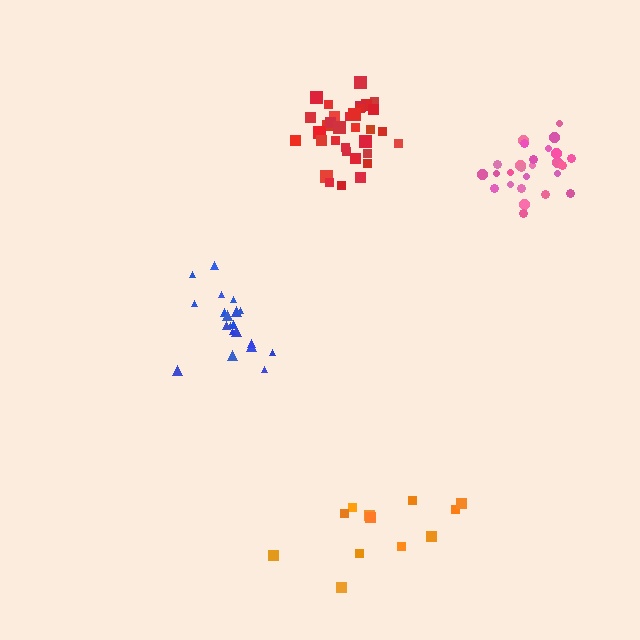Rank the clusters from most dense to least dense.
red, pink, blue, orange.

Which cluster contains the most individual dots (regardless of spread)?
Red (34).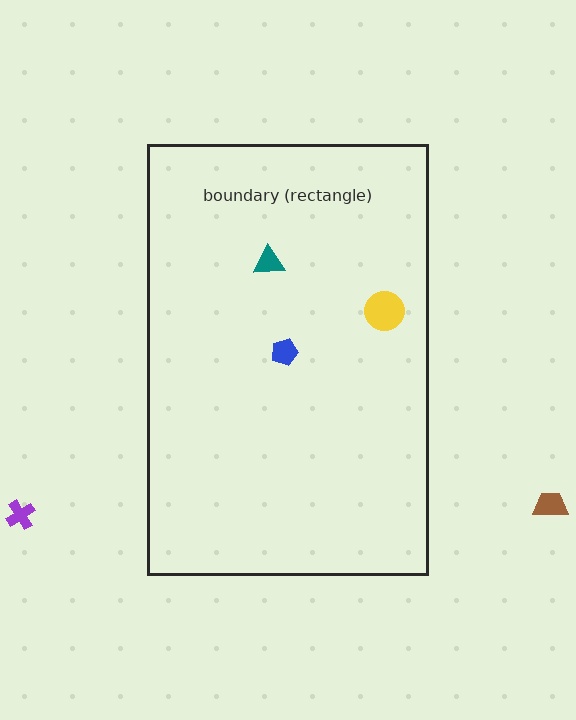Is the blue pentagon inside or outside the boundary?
Inside.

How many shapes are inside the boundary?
3 inside, 2 outside.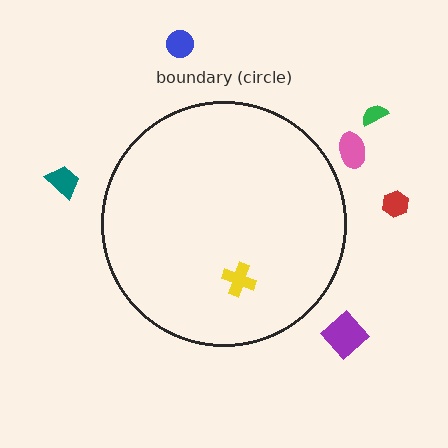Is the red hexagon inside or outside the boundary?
Outside.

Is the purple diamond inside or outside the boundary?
Outside.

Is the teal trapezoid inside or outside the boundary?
Outside.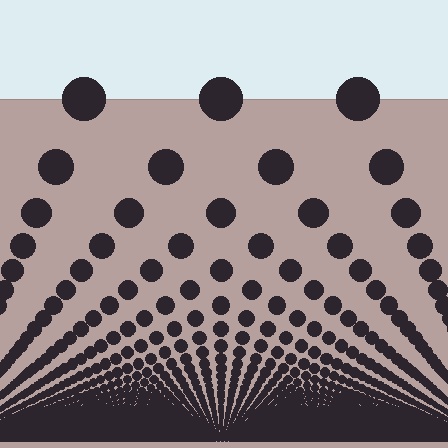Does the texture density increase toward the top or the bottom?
Density increases toward the bottom.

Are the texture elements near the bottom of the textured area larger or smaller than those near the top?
Smaller. The gradient is inverted — elements near the bottom are smaller and denser.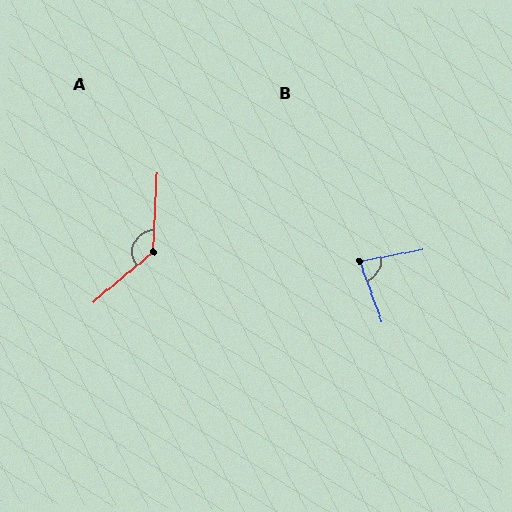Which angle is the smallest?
B, at approximately 80 degrees.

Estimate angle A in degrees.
Approximately 133 degrees.